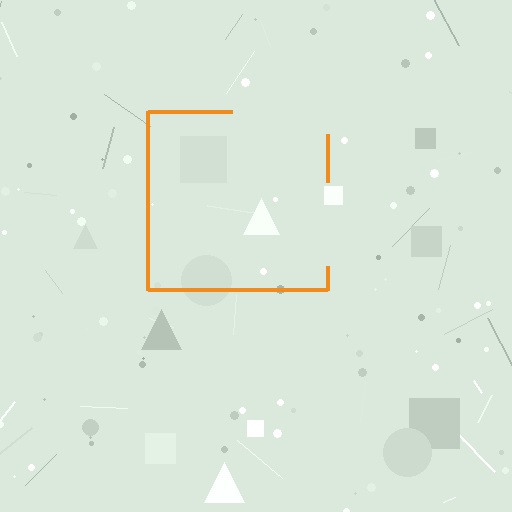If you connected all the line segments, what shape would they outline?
They would outline a square.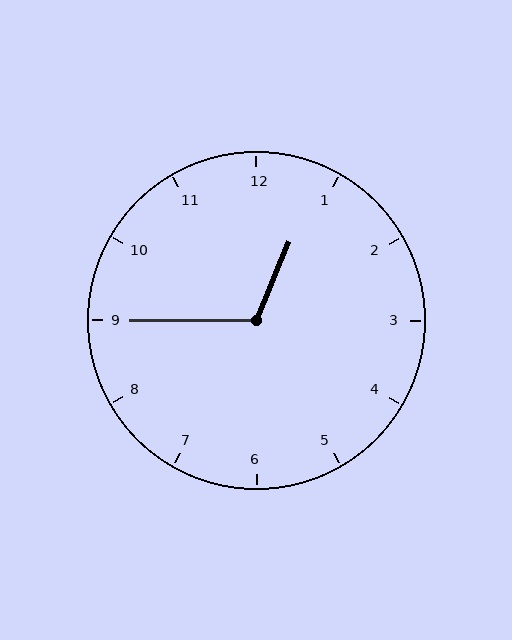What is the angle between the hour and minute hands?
Approximately 112 degrees.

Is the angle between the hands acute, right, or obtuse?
It is obtuse.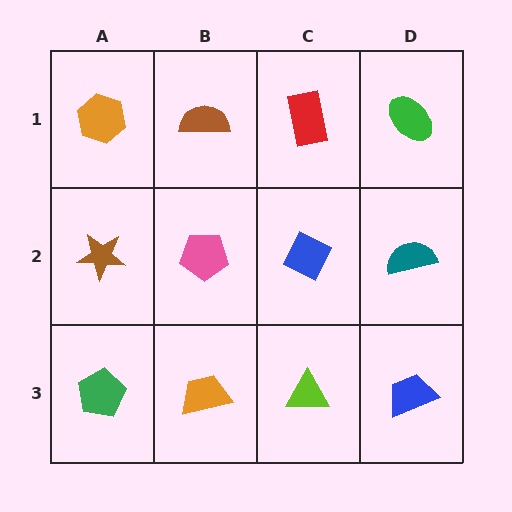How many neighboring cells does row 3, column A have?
2.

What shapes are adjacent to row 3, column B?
A pink pentagon (row 2, column B), a green pentagon (row 3, column A), a lime triangle (row 3, column C).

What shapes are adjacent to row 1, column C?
A blue diamond (row 2, column C), a brown semicircle (row 1, column B), a green ellipse (row 1, column D).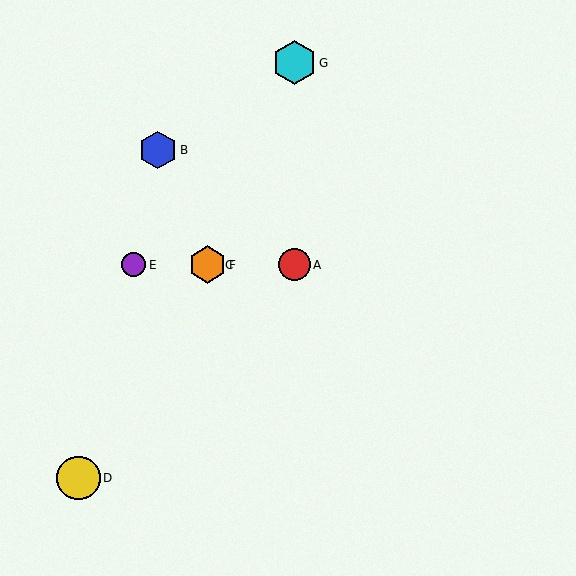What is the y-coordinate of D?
Object D is at y≈478.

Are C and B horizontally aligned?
No, C is at y≈265 and B is at y≈150.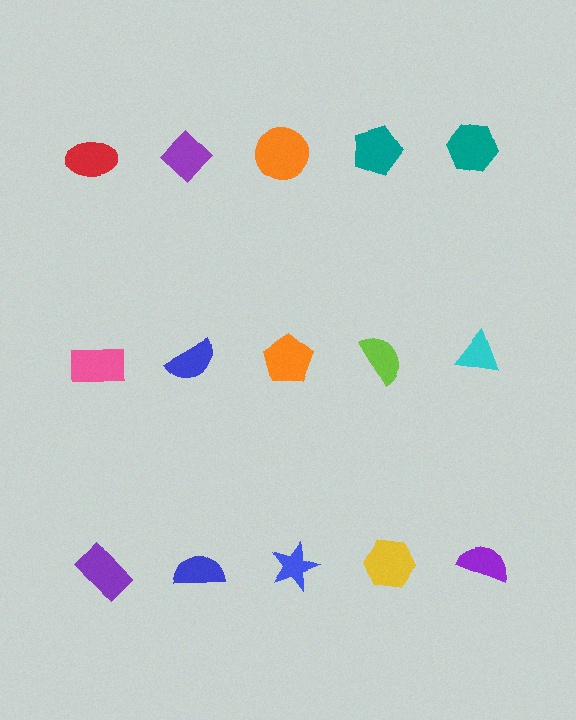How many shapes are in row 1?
5 shapes.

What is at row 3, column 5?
A purple semicircle.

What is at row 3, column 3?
A blue star.